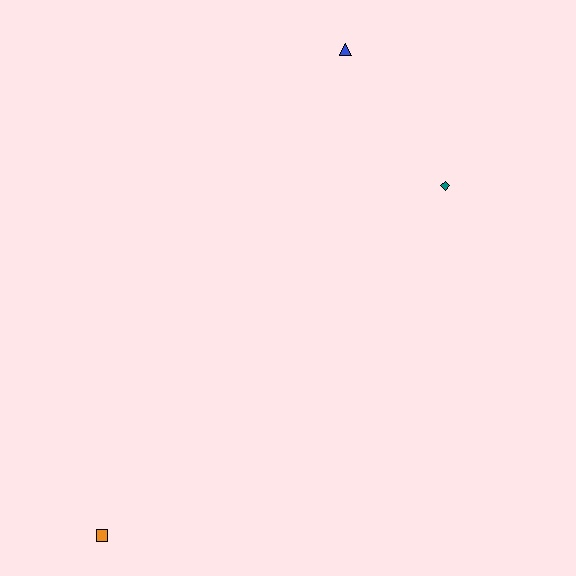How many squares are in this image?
There is 1 square.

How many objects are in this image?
There are 3 objects.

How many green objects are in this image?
There are no green objects.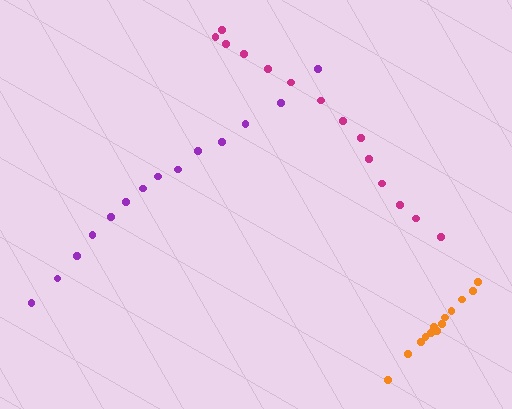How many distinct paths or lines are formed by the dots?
There are 3 distinct paths.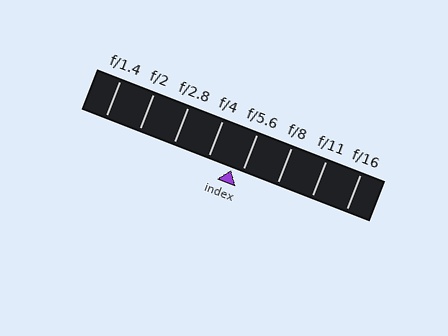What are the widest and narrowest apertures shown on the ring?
The widest aperture shown is f/1.4 and the narrowest is f/16.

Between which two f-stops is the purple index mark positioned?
The index mark is between f/4 and f/5.6.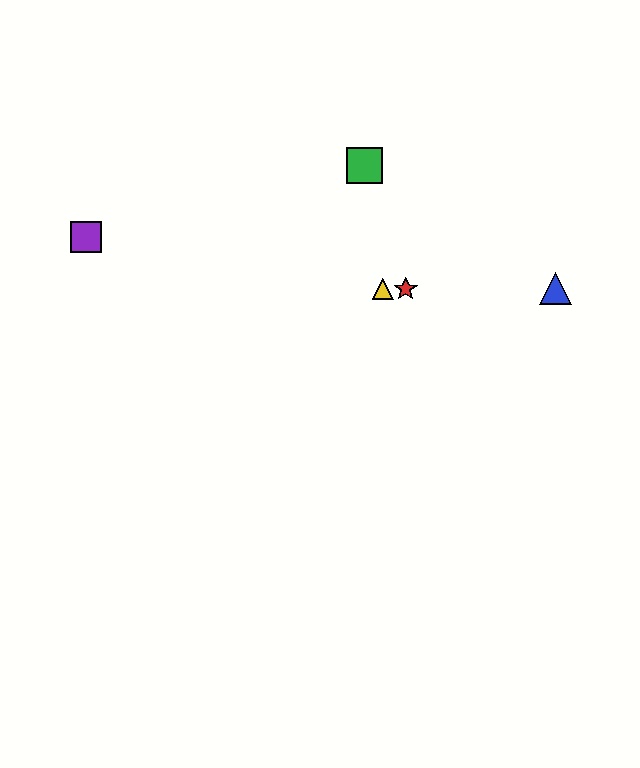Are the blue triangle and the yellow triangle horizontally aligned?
Yes, both are at y≈289.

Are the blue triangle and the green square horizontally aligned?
No, the blue triangle is at y≈289 and the green square is at y≈166.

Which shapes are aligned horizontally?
The red star, the blue triangle, the yellow triangle are aligned horizontally.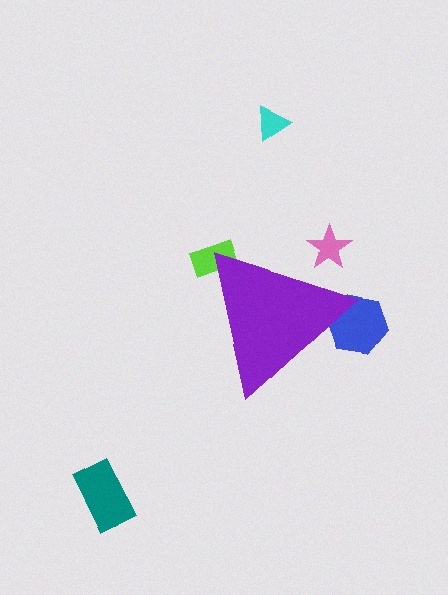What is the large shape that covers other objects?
A purple triangle.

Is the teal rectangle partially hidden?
No, the teal rectangle is fully visible.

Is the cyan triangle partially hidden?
No, the cyan triangle is fully visible.